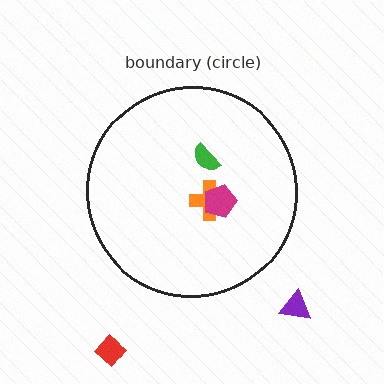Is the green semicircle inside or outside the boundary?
Inside.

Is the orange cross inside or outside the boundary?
Inside.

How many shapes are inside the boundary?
3 inside, 2 outside.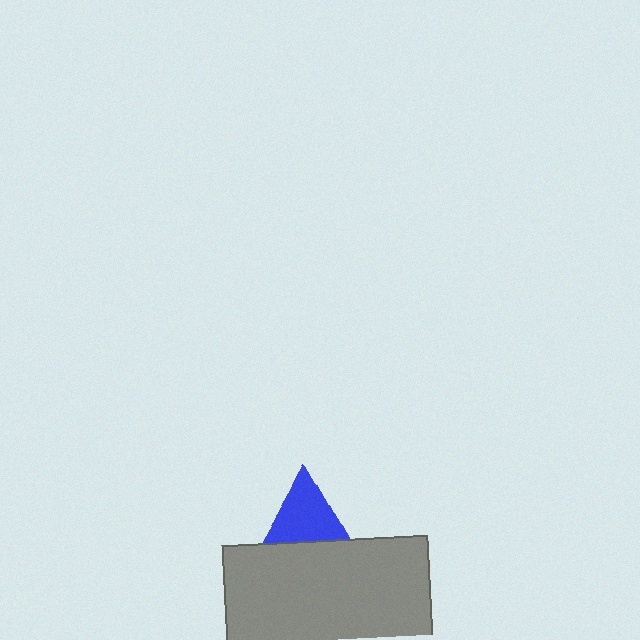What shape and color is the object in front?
The object in front is a gray rectangle.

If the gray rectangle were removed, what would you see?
You would see the complete blue triangle.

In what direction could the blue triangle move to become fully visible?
The blue triangle could move up. That would shift it out from behind the gray rectangle entirely.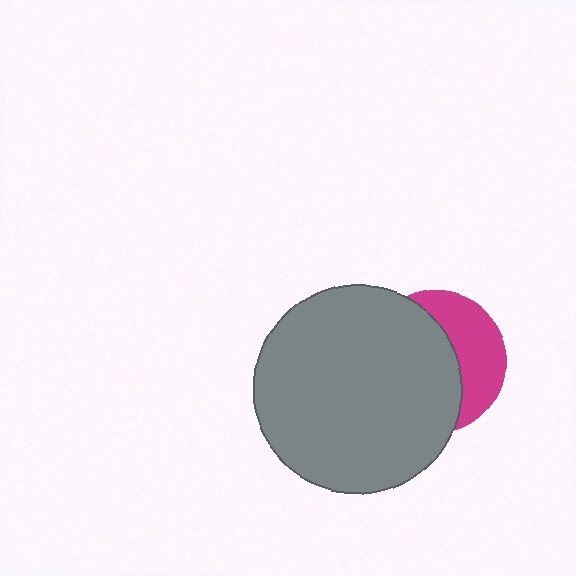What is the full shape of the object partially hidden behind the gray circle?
The partially hidden object is a magenta circle.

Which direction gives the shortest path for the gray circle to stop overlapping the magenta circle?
Moving left gives the shortest separation.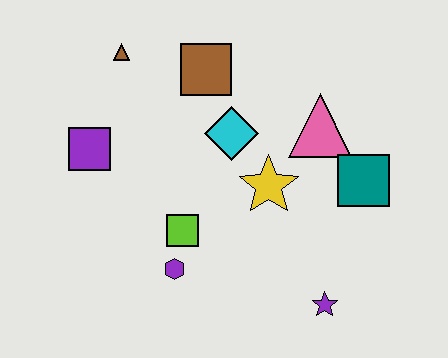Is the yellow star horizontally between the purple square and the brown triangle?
No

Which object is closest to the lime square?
The purple hexagon is closest to the lime square.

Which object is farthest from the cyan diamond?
The purple star is farthest from the cyan diamond.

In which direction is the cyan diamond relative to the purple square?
The cyan diamond is to the right of the purple square.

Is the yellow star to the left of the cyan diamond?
No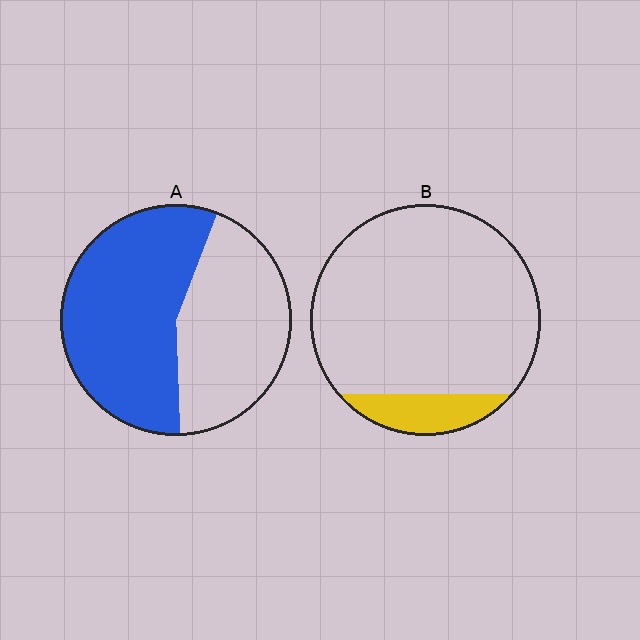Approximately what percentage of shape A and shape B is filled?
A is approximately 55% and B is approximately 10%.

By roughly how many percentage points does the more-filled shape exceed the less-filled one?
By roughly 45 percentage points (A over B).